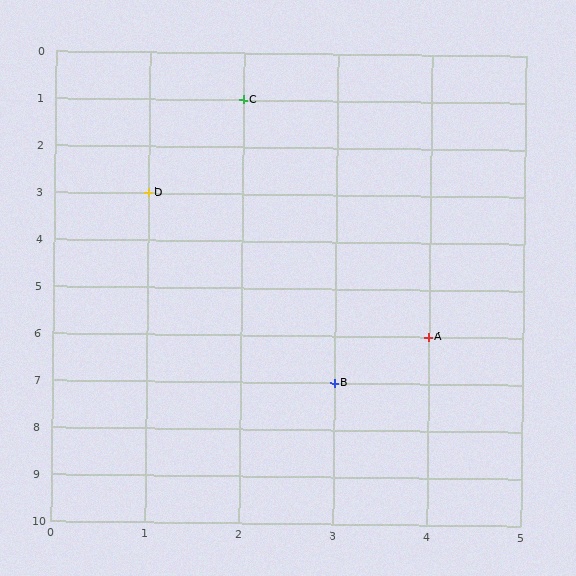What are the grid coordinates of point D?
Point D is at grid coordinates (1, 3).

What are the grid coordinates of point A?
Point A is at grid coordinates (4, 6).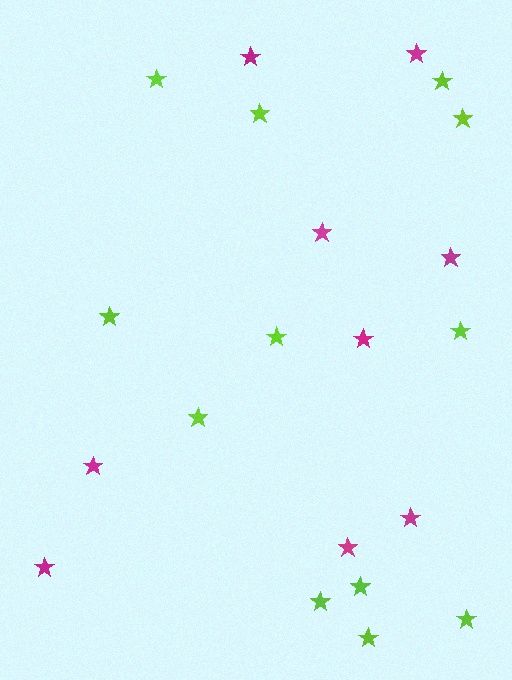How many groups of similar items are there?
There are 2 groups: one group of magenta stars (9) and one group of lime stars (12).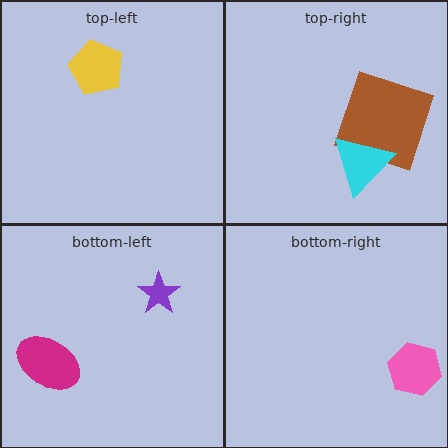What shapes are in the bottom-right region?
The pink hexagon.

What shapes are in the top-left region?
The yellow pentagon.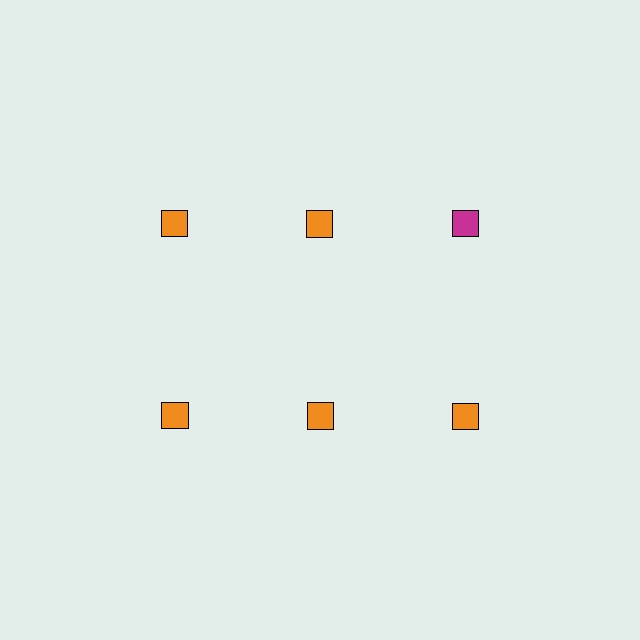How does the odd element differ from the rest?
It has a different color: magenta instead of orange.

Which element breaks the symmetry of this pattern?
The magenta square in the top row, center column breaks the symmetry. All other shapes are orange squares.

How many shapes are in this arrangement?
There are 6 shapes arranged in a grid pattern.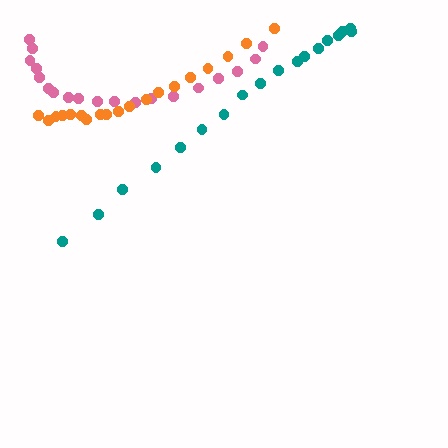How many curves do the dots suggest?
There are 3 distinct paths.